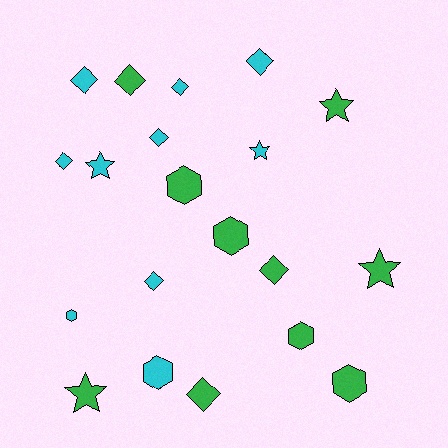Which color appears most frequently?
Green, with 10 objects.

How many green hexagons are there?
There are 4 green hexagons.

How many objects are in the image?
There are 20 objects.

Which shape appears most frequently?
Diamond, with 9 objects.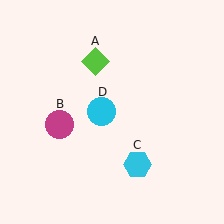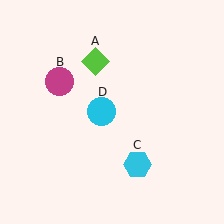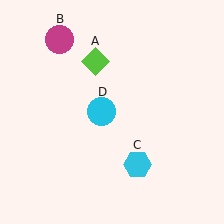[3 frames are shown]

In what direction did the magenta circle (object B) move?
The magenta circle (object B) moved up.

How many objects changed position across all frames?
1 object changed position: magenta circle (object B).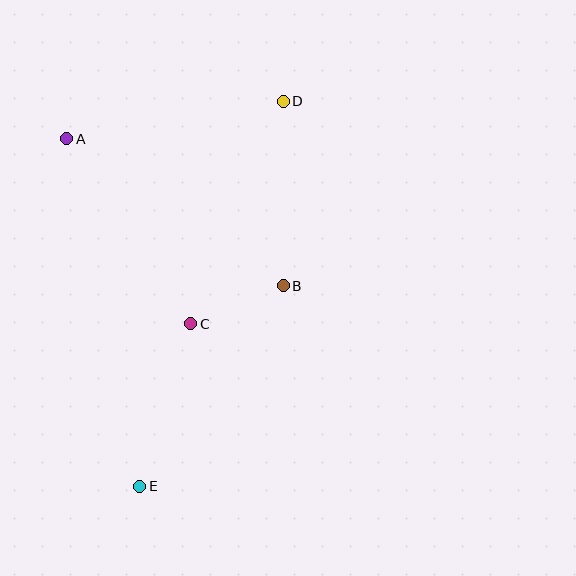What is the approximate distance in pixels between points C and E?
The distance between C and E is approximately 170 pixels.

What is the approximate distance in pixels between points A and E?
The distance between A and E is approximately 355 pixels.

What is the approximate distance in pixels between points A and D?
The distance between A and D is approximately 220 pixels.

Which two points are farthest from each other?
Points D and E are farthest from each other.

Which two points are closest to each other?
Points B and C are closest to each other.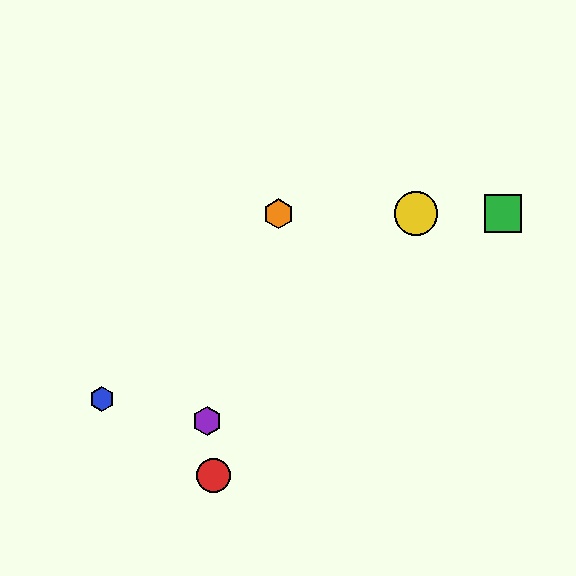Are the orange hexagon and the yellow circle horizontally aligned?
Yes, both are at y≈214.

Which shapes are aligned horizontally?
The green square, the yellow circle, the orange hexagon are aligned horizontally.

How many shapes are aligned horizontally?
3 shapes (the green square, the yellow circle, the orange hexagon) are aligned horizontally.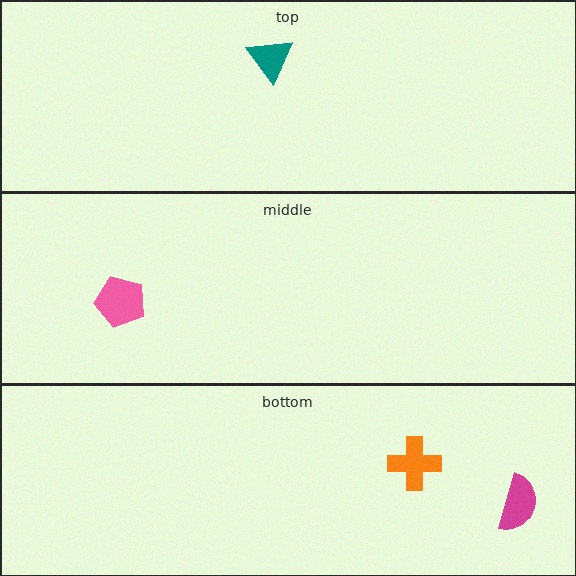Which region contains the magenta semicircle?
The bottom region.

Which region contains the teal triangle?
The top region.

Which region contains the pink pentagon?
The middle region.